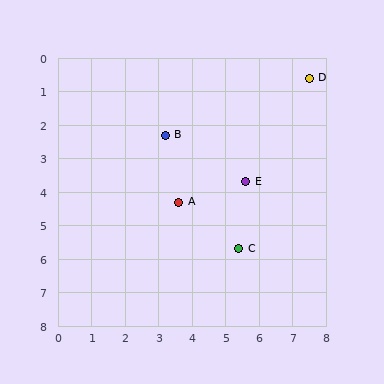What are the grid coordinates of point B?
Point B is at approximately (3.2, 2.3).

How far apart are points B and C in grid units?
Points B and C are about 4.0 grid units apart.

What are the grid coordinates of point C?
Point C is at approximately (5.4, 5.7).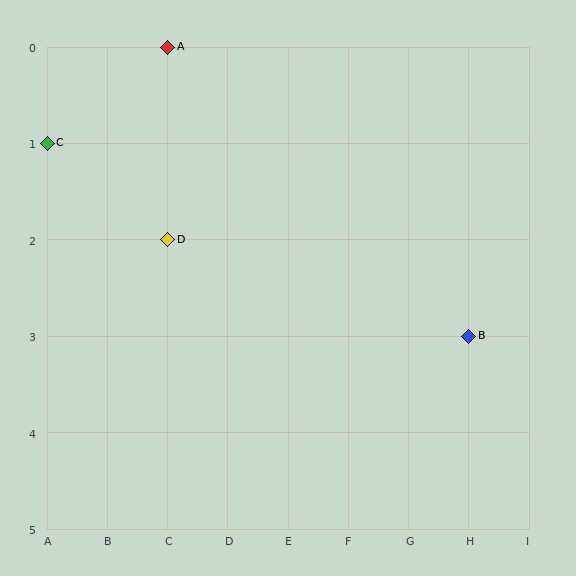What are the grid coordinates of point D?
Point D is at grid coordinates (C, 2).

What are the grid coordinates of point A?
Point A is at grid coordinates (C, 0).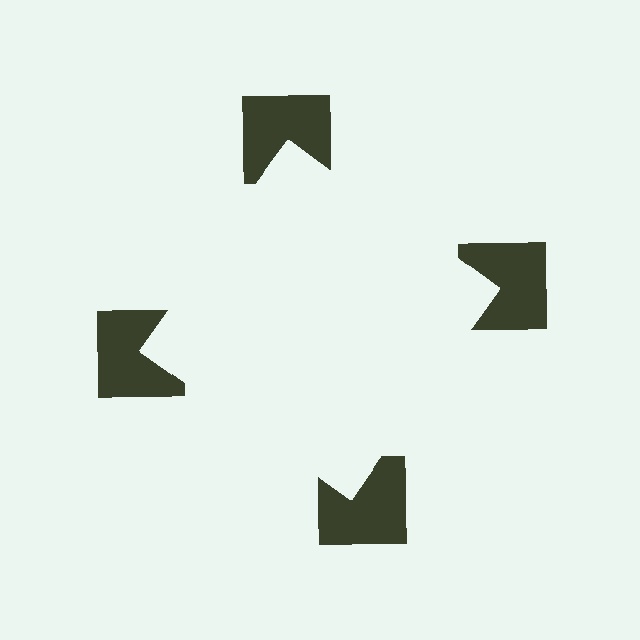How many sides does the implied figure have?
4 sides.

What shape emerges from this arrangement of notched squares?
An illusory square — its edges are inferred from the aligned wedge cuts in the notched squares, not physically drawn.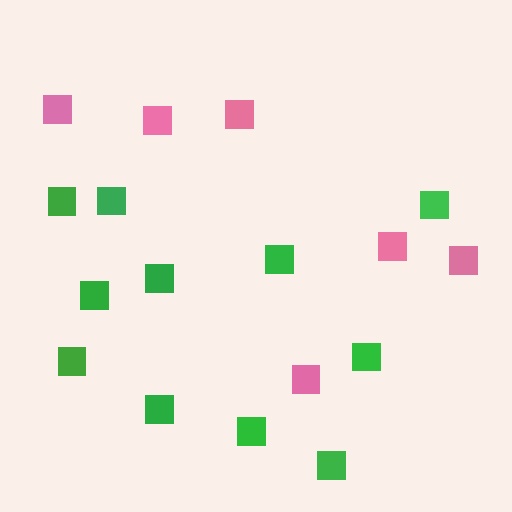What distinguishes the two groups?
There are 2 groups: one group of pink squares (6) and one group of green squares (11).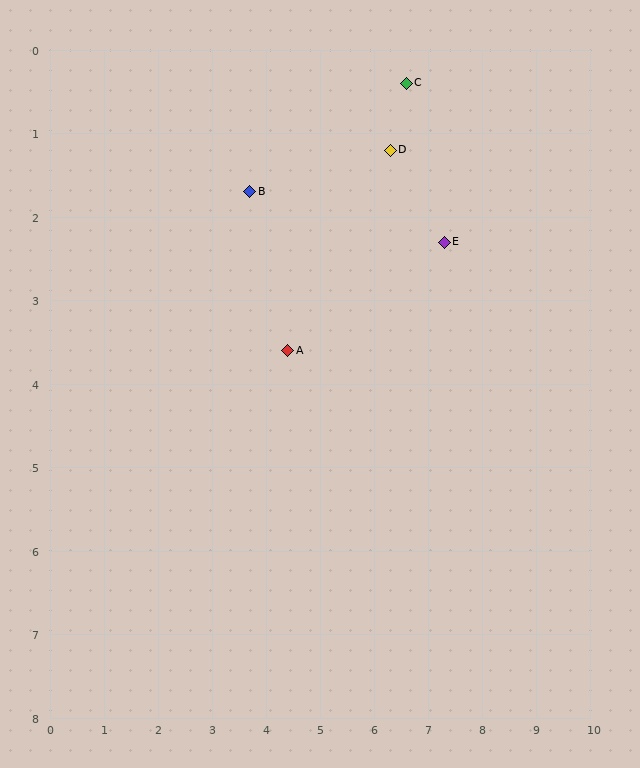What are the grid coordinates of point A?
Point A is at approximately (4.4, 3.6).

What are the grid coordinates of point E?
Point E is at approximately (7.3, 2.3).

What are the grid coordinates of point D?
Point D is at approximately (6.3, 1.2).